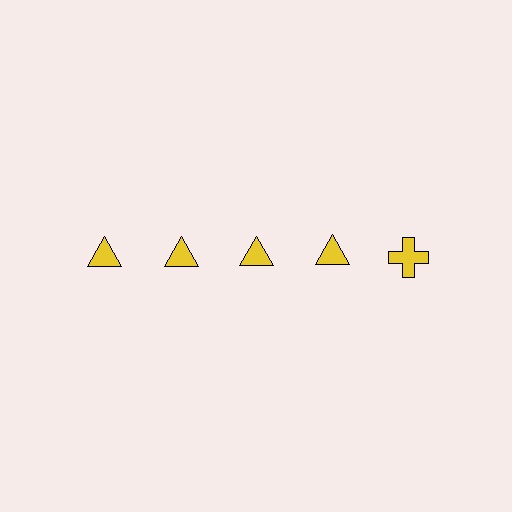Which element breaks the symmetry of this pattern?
The yellow cross in the top row, rightmost column breaks the symmetry. All other shapes are yellow triangles.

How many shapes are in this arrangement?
There are 5 shapes arranged in a grid pattern.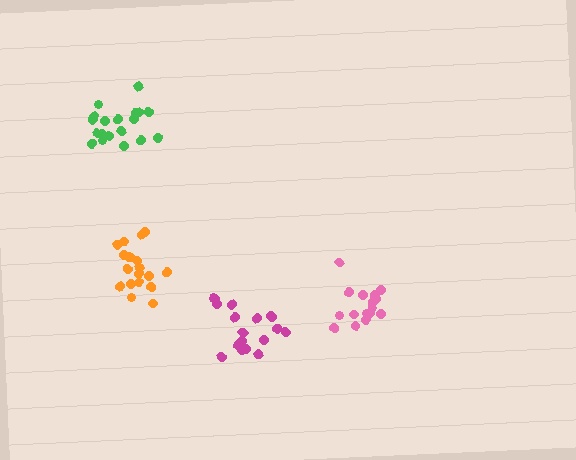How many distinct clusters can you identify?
There are 4 distinct clusters.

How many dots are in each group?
Group 1: 20 dots, Group 2: 19 dots, Group 3: 17 dots, Group 4: 19 dots (75 total).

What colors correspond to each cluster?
The clusters are colored: green, orange, pink, magenta.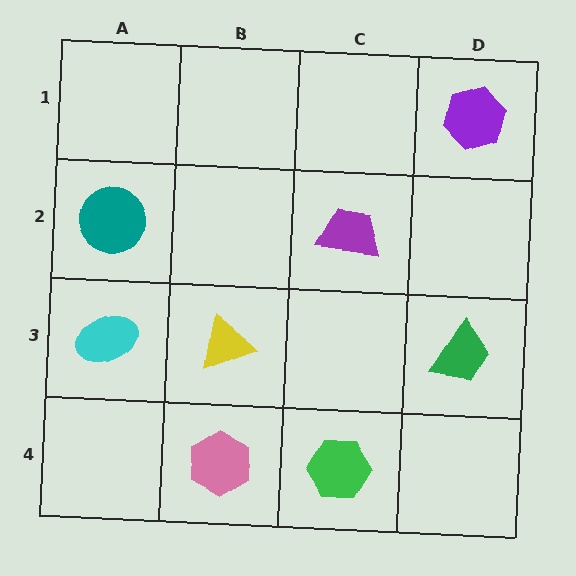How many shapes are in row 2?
2 shapes.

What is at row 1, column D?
A purple hexagon.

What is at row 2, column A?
A teal circle.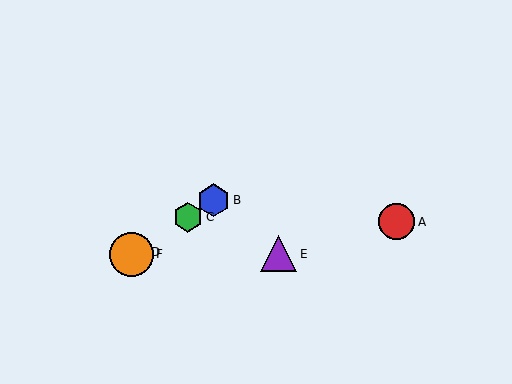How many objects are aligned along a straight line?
4 objects (B, C, D, F) are aligned along a straight line.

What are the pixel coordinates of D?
Object D is at (134, 252).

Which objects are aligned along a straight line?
Objects B, C, D, F are aligned along a straight line.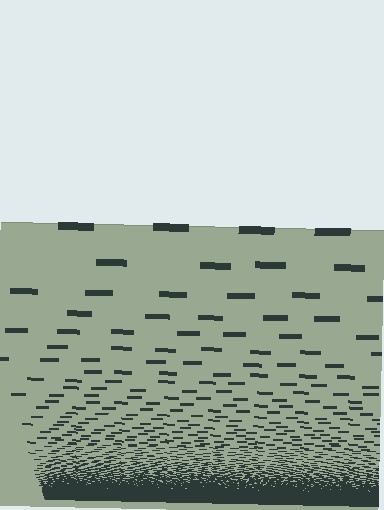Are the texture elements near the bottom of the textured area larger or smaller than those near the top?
Smaller. The gradient is inverted — elements near the bottom are smaller and denser.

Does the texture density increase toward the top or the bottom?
Density increases toward the bottom.